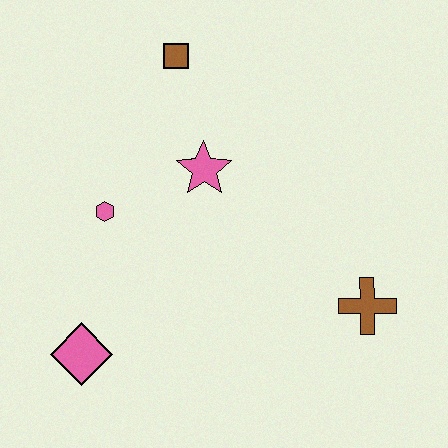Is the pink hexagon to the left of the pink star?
Yes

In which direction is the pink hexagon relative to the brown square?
The pink hexagon is below the brown square.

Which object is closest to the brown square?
The pink star is closest to the brown square.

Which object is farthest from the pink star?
The pink diamond is farthest from the pink star.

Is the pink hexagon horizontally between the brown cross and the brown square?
No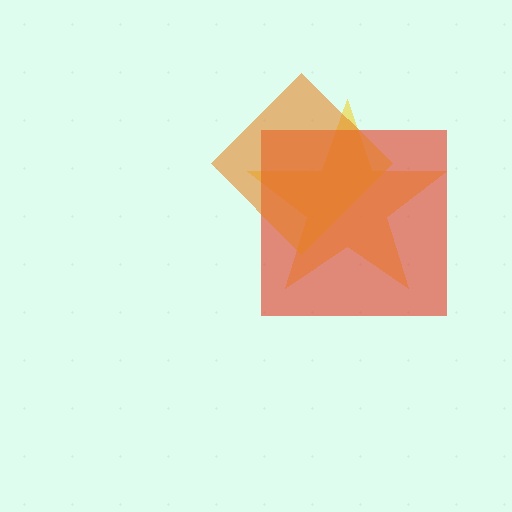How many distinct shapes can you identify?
There are 3 distinct shapes: a yellow star, a red square, an orange diamond.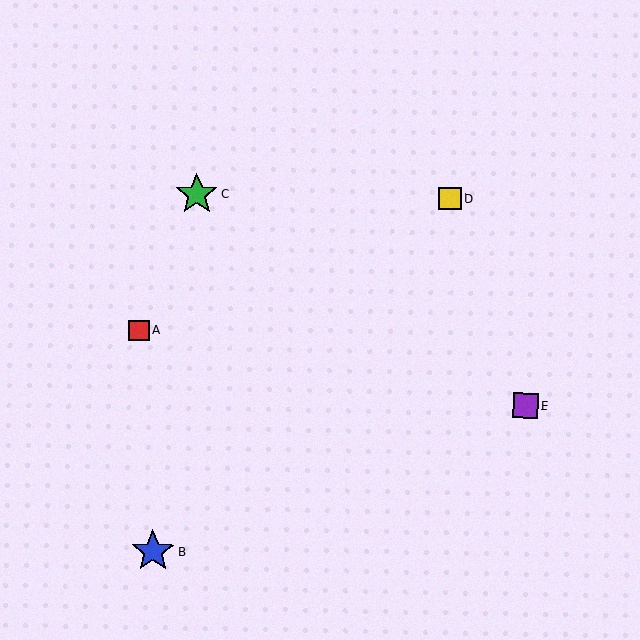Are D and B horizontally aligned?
No, D is at y≈199 and B is at y≈551.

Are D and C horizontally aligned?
Yes, both are at y≈199.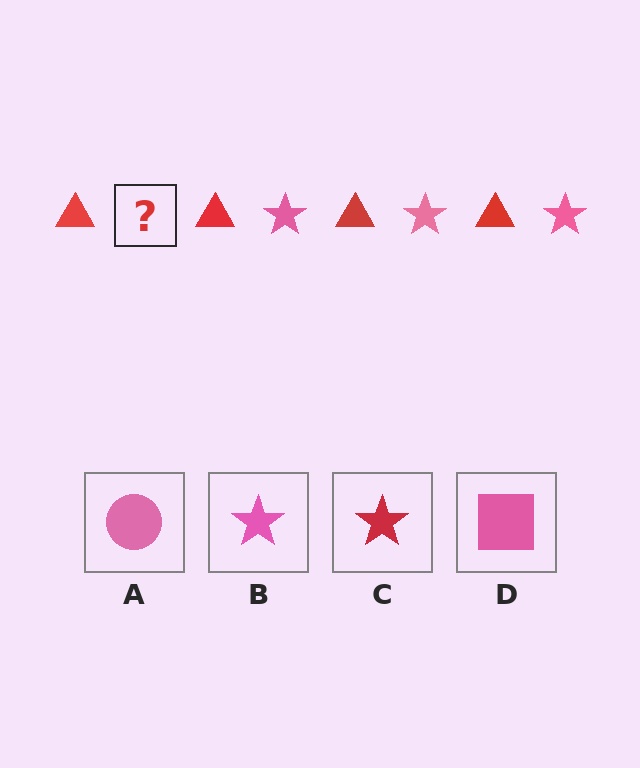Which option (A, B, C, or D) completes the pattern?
B.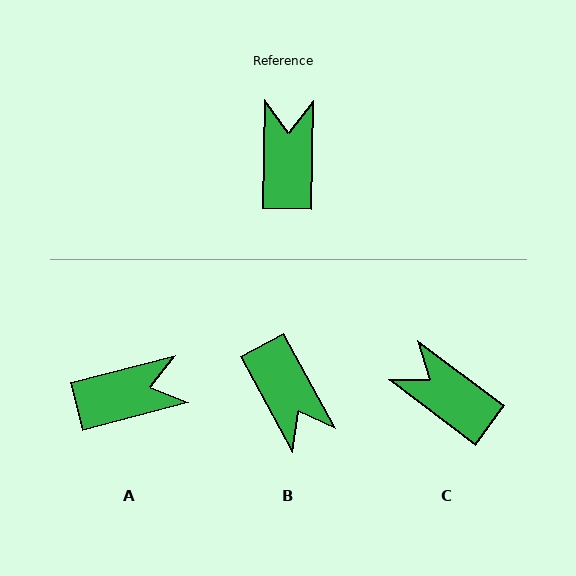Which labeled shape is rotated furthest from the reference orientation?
B, about 150 degrees away.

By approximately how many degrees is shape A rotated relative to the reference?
Approximately 74 degrees clockwise.